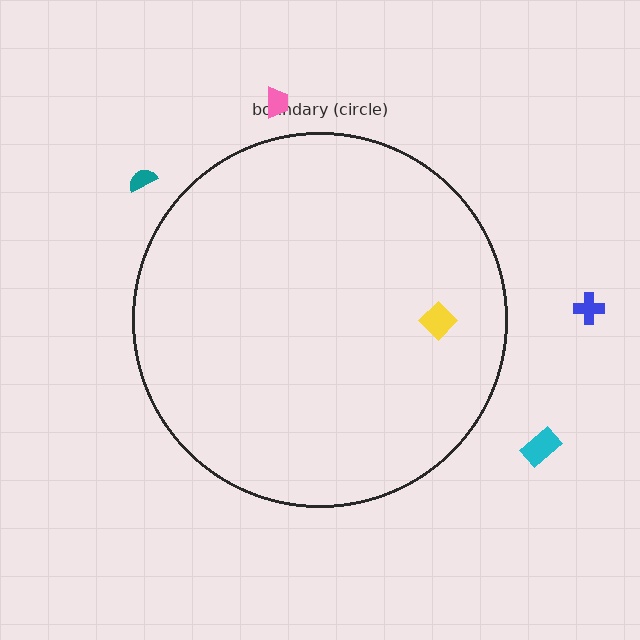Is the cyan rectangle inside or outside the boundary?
Outside.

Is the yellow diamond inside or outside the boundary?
Inside.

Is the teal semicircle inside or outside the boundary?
Outside.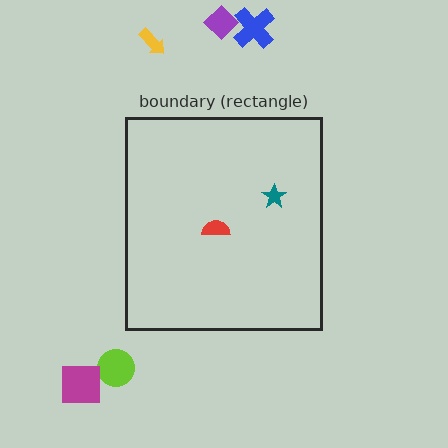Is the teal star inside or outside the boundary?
Inside.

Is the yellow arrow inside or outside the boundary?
Outside.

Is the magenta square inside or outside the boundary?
Outside.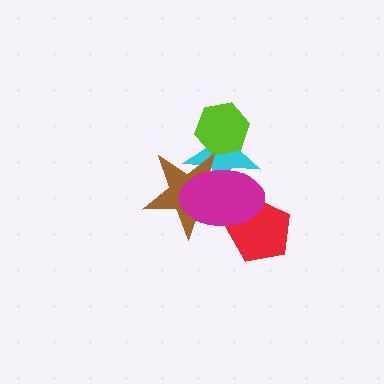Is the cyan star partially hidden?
Yes, it is partially covered by another shape.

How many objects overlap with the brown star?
2 objects overlap with the brown star.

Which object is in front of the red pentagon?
The magenta ellipse is in front of the red pentagon.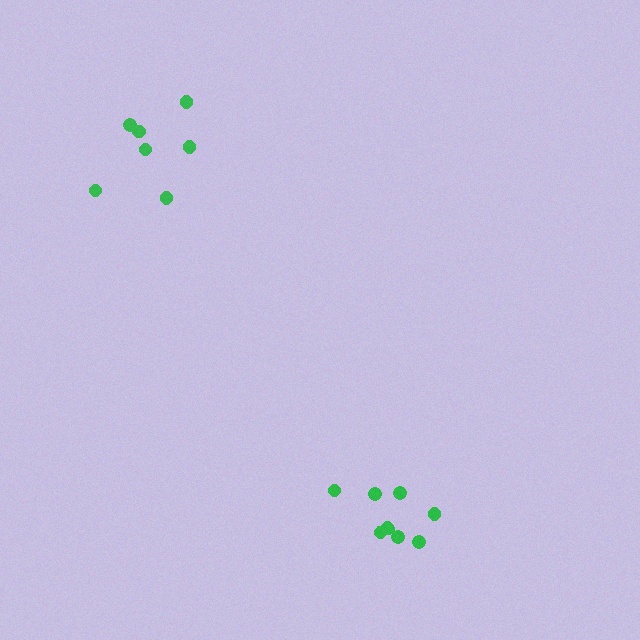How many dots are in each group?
Group 1: 8 dots, Group 2: 7 dots (15 total).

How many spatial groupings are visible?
There are 2 spatial groupings.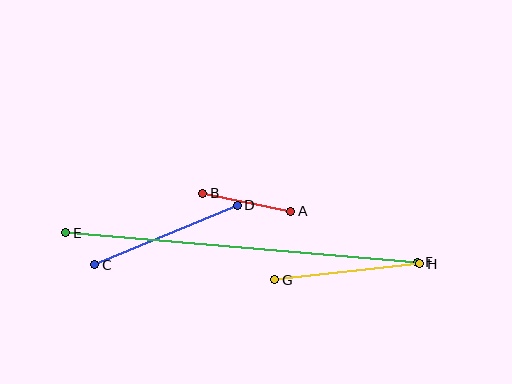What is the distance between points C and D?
The distance is approximately 154 pixels.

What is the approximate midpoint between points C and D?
The midpoint is at approximately (166, 235) pixels.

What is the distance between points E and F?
The distance is approximately 353 pixels.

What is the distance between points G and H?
The distance is approximately 145 pixels.